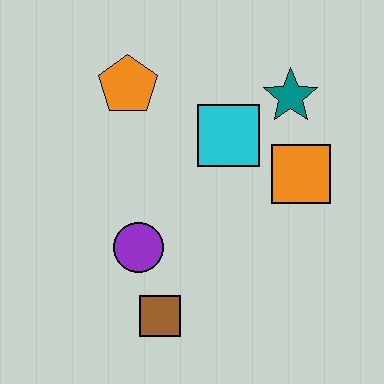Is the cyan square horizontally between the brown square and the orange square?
Yes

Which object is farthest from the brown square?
The teal star is farthest from the brown square.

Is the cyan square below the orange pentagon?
Yes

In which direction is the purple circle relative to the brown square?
The purple circle is above the brown square.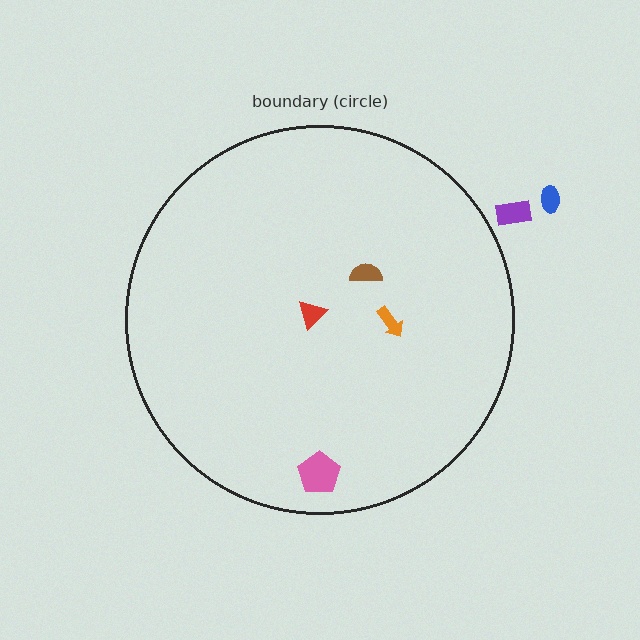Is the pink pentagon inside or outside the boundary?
Inside.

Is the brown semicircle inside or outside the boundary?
Inside.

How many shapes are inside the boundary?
4 inside, 2 outside.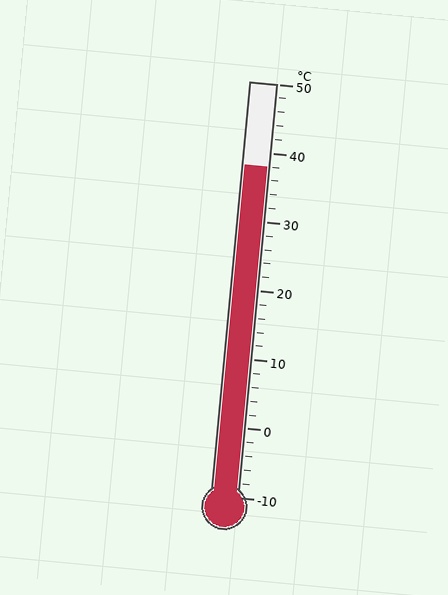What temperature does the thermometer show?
The thermometer shows approximately 38°C.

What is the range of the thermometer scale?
The thermometer scale ranges from -10°C to 50°C.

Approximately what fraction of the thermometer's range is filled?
The thermometer is filled to approximately 80% of its range.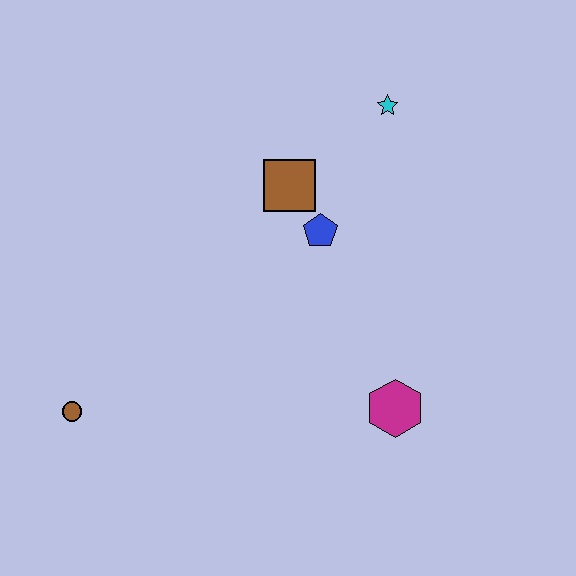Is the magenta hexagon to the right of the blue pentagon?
Yes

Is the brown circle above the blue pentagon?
No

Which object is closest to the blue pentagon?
The brown square is closest to the blue pentagon.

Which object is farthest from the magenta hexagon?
The brown circle is farthest from the magenta hexagon.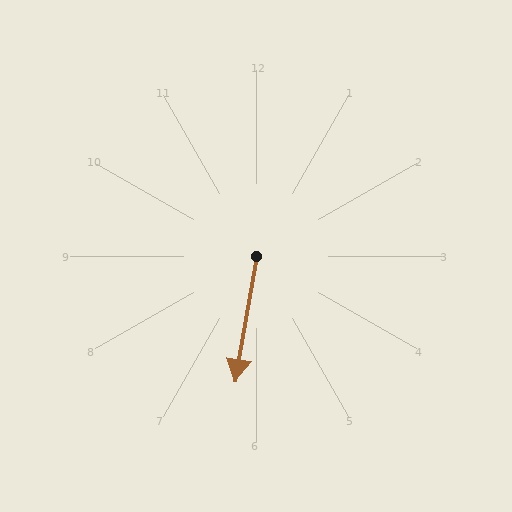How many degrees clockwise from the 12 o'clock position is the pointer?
Approximately 189 degrees.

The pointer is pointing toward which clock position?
Roughly 6 o'clock.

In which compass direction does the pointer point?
South.